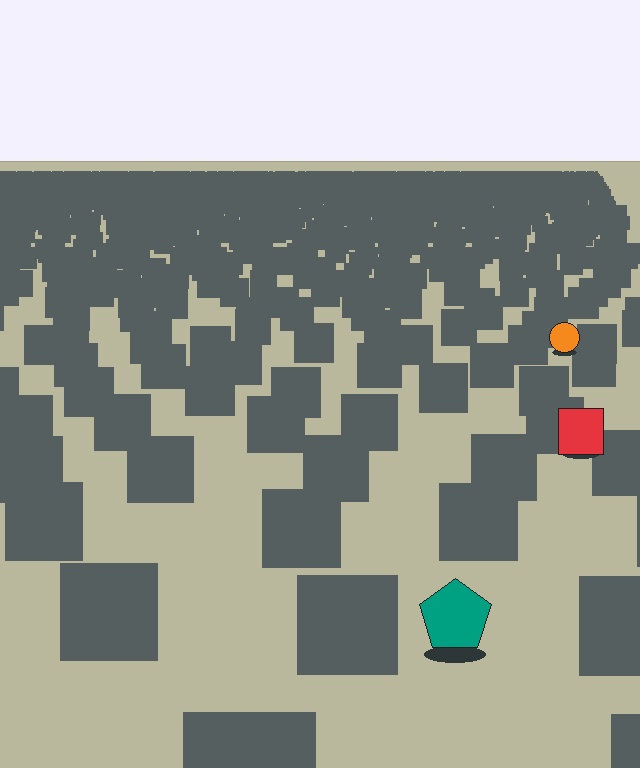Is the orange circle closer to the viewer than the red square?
No. The red square is closer — you can tell from the texture gradient: the ground texture is coarser near it.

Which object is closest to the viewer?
The teal pentagon is closest. The texture marks near it are larger and more spread out.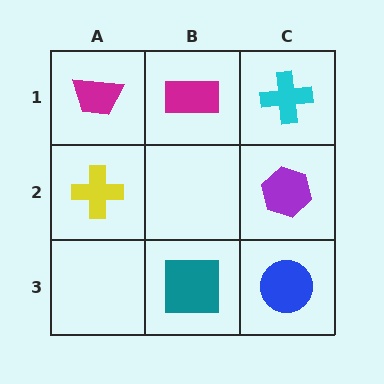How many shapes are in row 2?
2 shapes.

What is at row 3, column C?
A blue circle.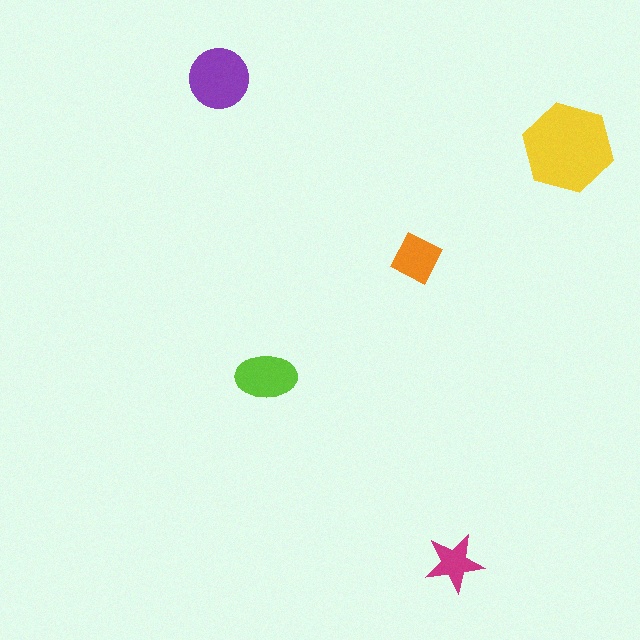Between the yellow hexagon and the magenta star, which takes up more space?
The yellow hexagon.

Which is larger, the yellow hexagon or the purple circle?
The yellow hexagon.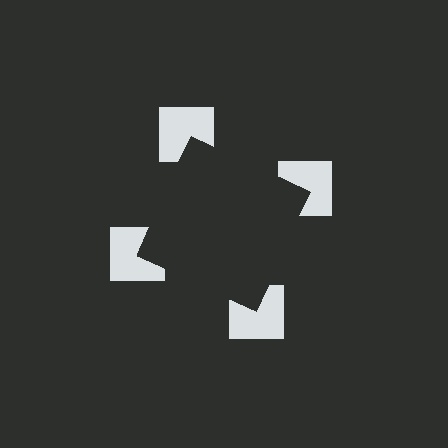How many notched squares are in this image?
There are 4 — one at each vertex of the illusory square.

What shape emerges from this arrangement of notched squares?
An illusory square — its edges are inferred from the aligned wedge cuts in the notched squares, not physically drawn.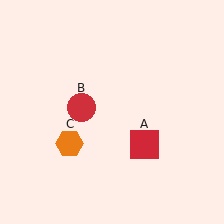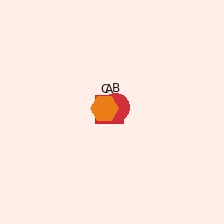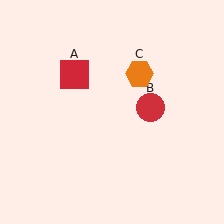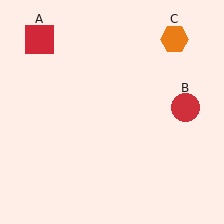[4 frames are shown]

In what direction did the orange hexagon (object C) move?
The orange hexagon (object C) moved up and to the right.